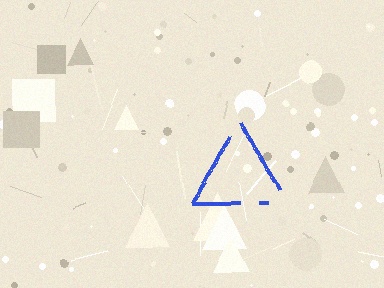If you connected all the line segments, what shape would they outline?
They would outline a triangle.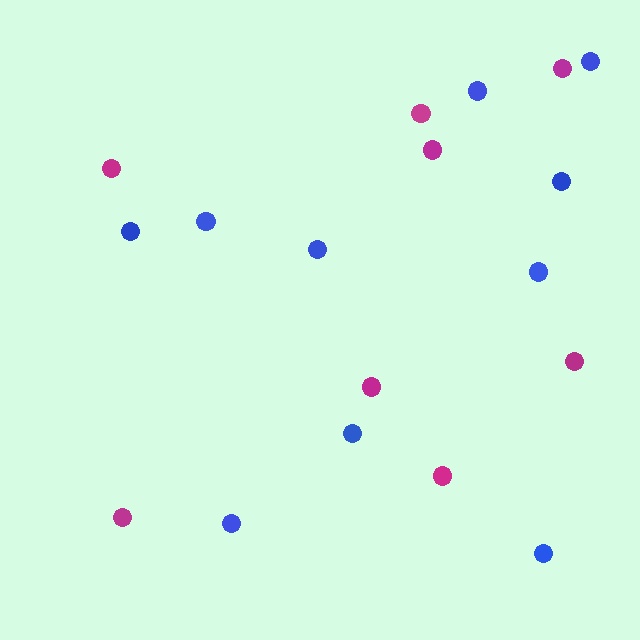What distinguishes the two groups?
There are 2 groups: one group of magenta circles (8) and one group of blue circles (10).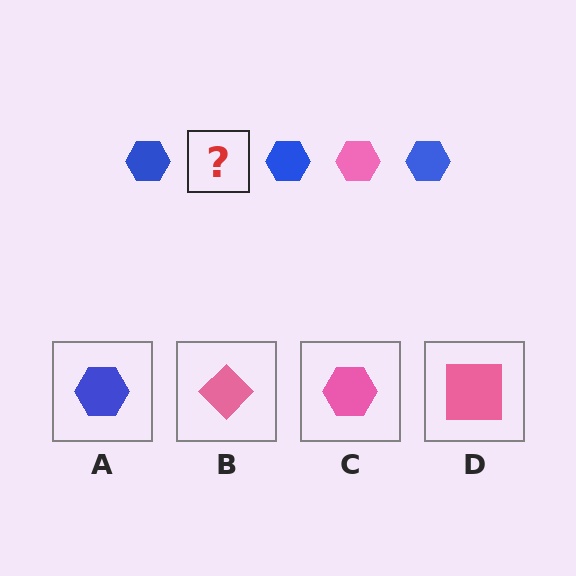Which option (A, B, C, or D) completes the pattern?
C.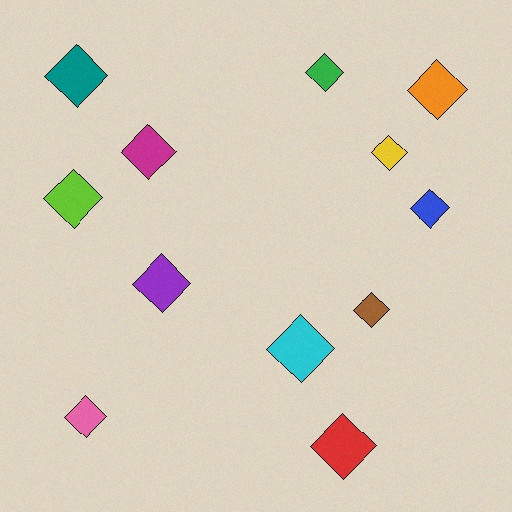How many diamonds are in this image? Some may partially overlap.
There are 12 diamonds.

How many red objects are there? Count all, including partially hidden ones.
There is 1 red object.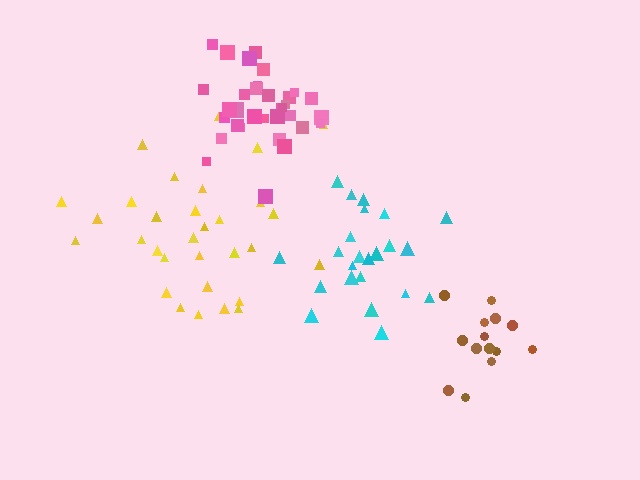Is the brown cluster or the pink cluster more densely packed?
Pink.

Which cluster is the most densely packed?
Pink.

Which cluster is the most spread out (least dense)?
Yellow.